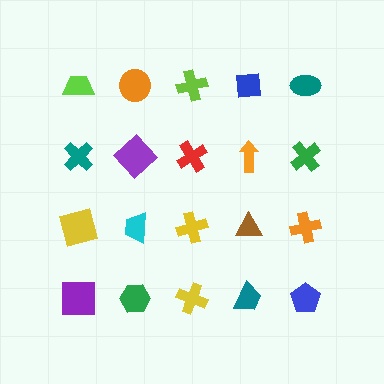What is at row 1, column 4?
A blue square.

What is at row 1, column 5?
A teal ellipse.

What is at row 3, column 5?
An orange cross.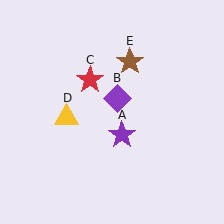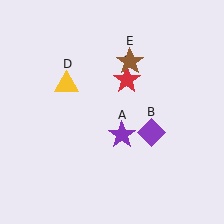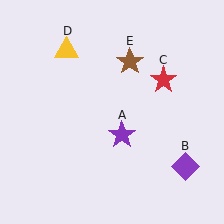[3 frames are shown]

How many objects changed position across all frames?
3 objects changed position: purple diamond (object B), red star (object C), yellow triangle (object D).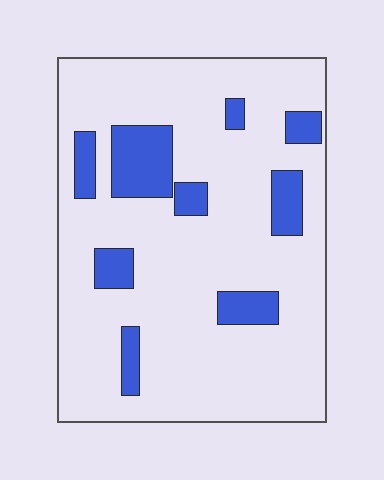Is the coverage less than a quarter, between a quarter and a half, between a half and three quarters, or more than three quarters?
Less than a quarter.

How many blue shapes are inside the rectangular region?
9.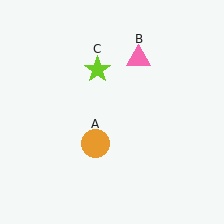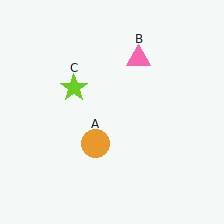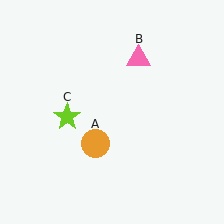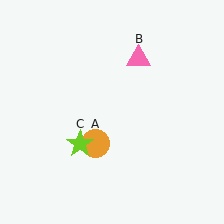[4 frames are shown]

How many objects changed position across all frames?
1 object changed position: lime star (object C).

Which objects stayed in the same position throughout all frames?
Orange circle (object A) and pink triangle (object B) remained stationary.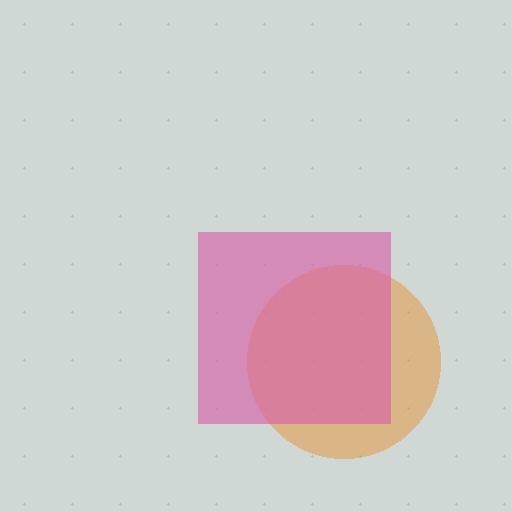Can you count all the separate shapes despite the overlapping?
Yes, there are 2 separate shapes.